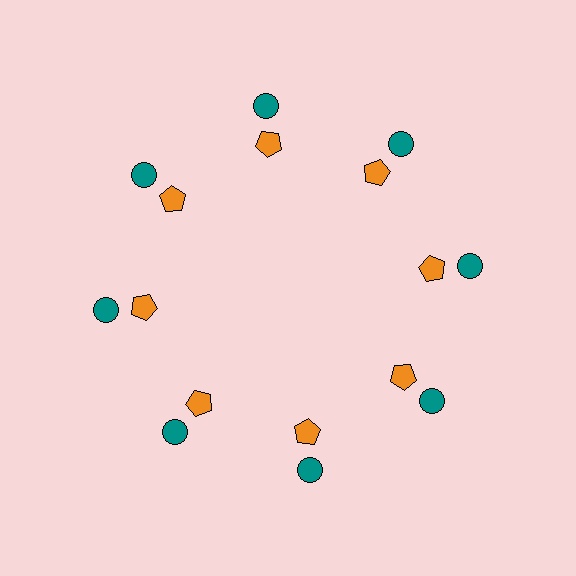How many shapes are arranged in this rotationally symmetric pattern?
There are 16 shapes, arranged in 8 groups of 2.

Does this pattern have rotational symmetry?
Yes, this pattern has 8-fold rotational symmetry. It looks the same after rotating 45 degrees around the center.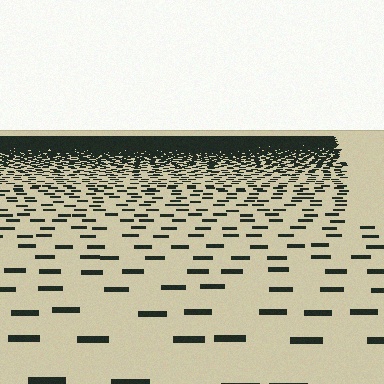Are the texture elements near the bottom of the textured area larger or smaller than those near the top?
Larger. Near the bottom, elements are closer to the viewer and appear at a bigger on-screen size.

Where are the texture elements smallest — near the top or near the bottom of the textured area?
Near the top.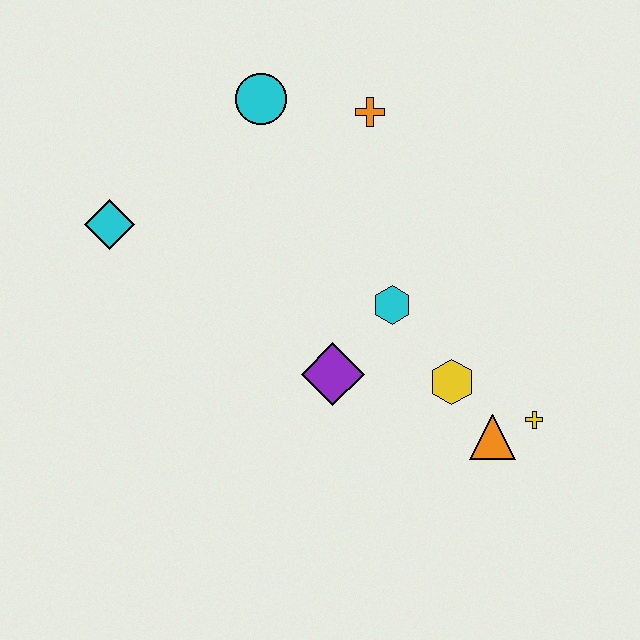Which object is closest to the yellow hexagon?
The orange triangle is closest to the yellow hexagon.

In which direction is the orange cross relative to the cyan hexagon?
The orange cross is above the cyan hexagon.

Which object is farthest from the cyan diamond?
The yellow cross is farthest from the cyan diamond.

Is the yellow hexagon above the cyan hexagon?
No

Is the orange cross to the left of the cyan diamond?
No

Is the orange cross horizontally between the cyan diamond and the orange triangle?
Yes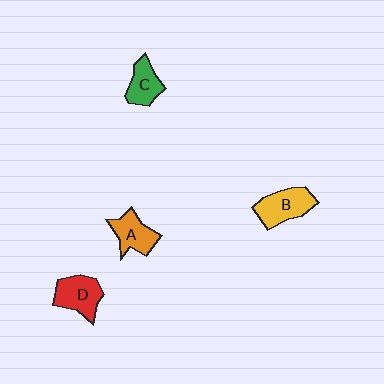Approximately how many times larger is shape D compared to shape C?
Approximately 1.3 times.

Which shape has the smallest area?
Shape C (green).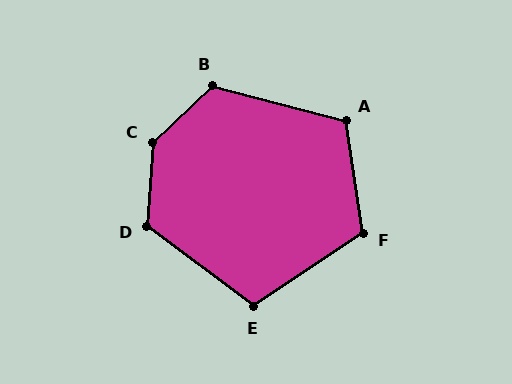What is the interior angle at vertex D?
Approximately 123 degrees (obtuse).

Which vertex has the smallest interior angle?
E, at approximately 109 degrees.